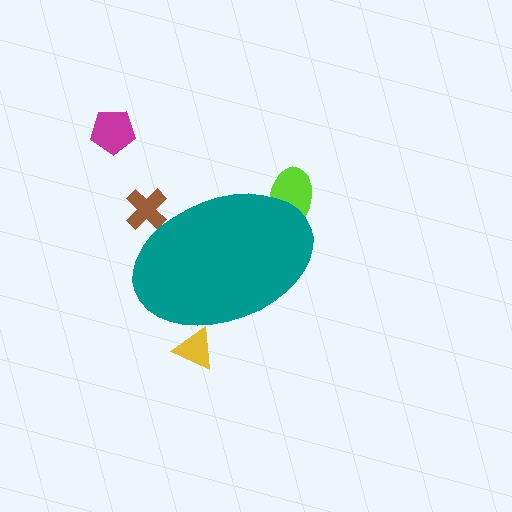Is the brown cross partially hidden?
Yes, the brown cross is partially hidden behind the teal ellipse.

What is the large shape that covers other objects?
A teal ellipse.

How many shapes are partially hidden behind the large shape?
3 shapes are partially hidden.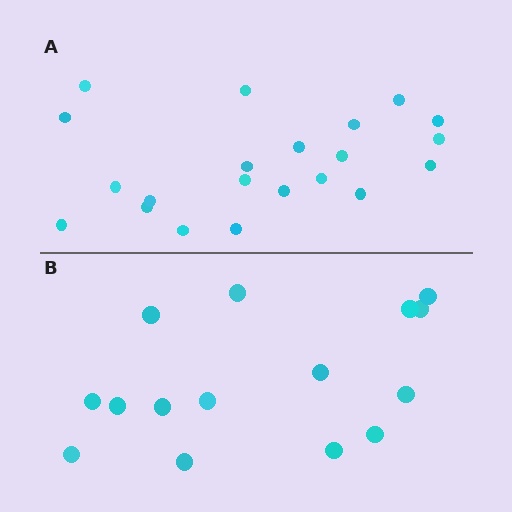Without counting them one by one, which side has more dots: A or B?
Region A (the top region) has more dots.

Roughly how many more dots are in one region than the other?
Region A has about 6 more dots than region B.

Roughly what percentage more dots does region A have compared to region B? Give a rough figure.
About 40% more.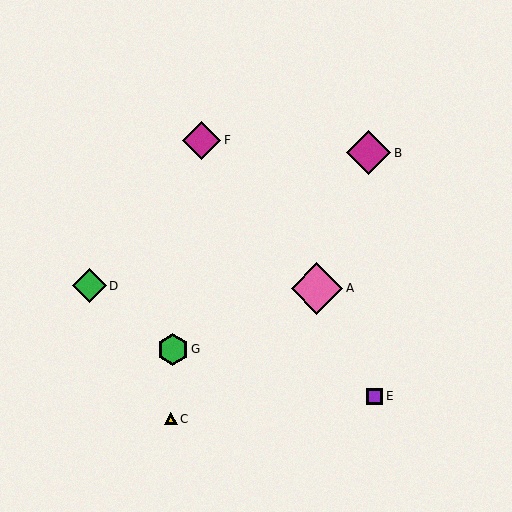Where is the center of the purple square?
The center of the purple square is at (375, 396).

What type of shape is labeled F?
Shape F is a magenta diamond.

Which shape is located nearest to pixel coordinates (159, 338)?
The green hexagon (labeled G) at (173, 349) is nearest to that location.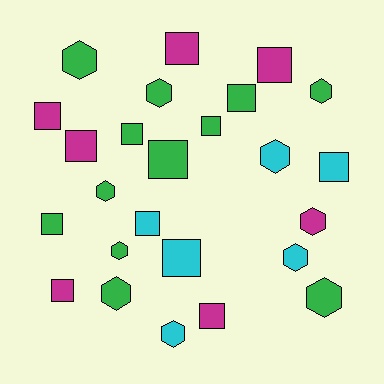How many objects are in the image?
There are 25 objects.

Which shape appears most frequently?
Square, with 14 objects.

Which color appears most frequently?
Green, with 12 objects.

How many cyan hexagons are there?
There are 3 cyan hexagons.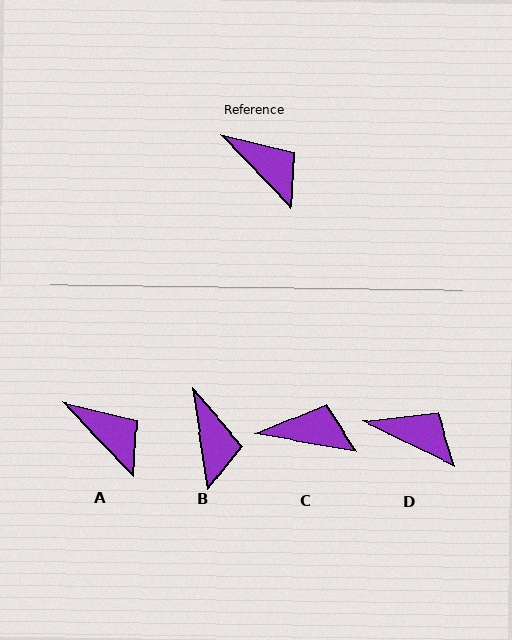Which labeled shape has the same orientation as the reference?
A.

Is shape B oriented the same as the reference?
No, it is off by about 35 degrees.